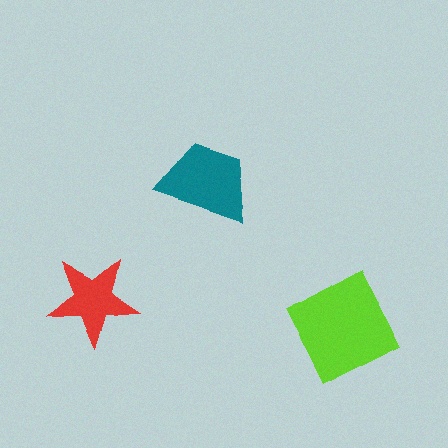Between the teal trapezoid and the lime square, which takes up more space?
The lime square.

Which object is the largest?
The lime square.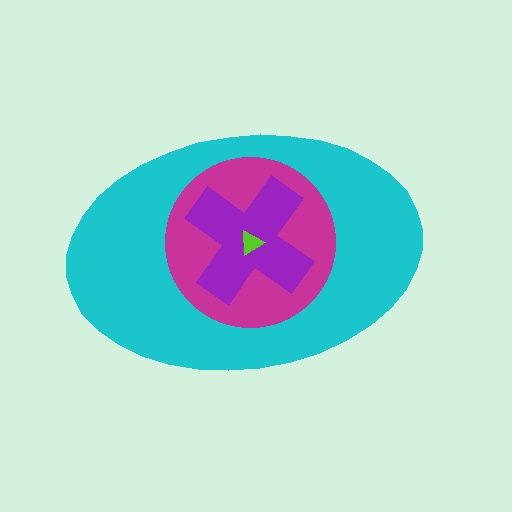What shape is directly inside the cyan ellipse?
The magenta circle.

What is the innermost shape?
The lime triangle.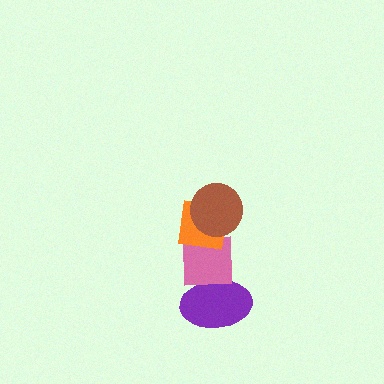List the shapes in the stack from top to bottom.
From top to bottom: the brown circle, the orange square, the pink square, the purple ellipse.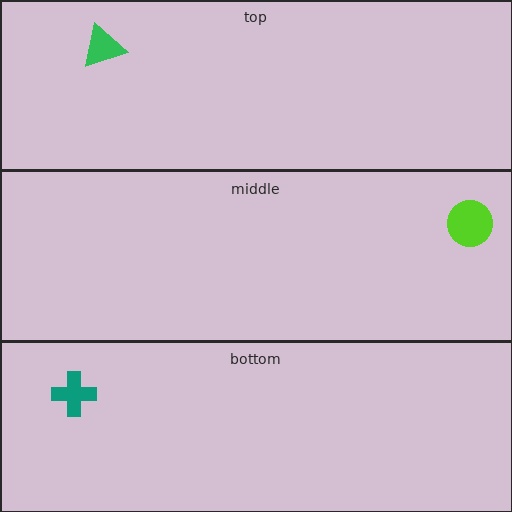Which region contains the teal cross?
The bottom region.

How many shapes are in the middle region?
1.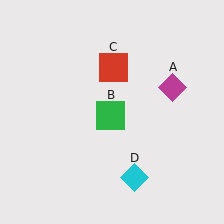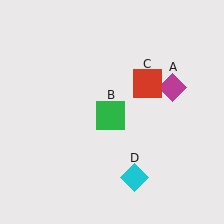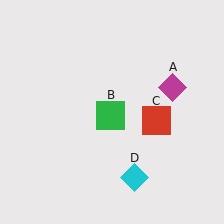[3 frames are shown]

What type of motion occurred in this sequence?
The red square (object C) rotated clockwise around the center of the scene.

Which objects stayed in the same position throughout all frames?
Magenta diamond (object A) and green square (object B) and cyan diamond (object D) remained stationary.